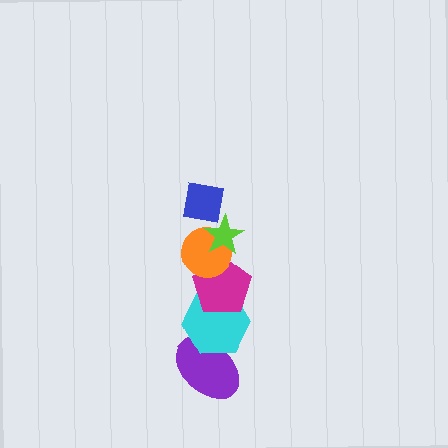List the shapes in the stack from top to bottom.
From top to bottom: the blue square, the lime star, the orange circle, the magenta pentagon, the cyan hexagon, the purple ellipse.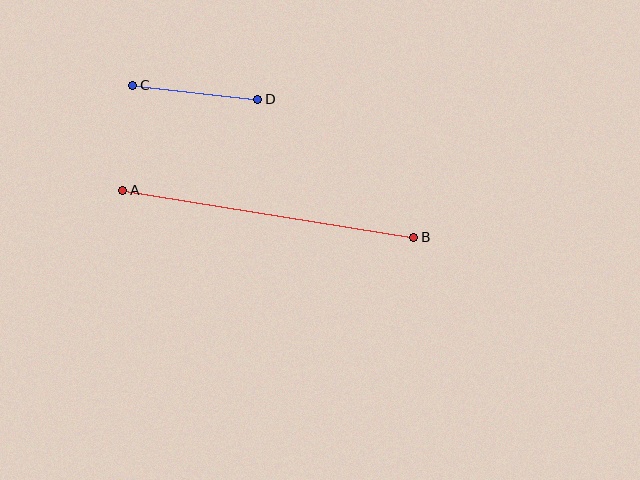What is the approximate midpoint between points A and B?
The midpoint is at approximately (268, 214) pixels.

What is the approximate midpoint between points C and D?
The midpoint is at approximately (195, 92) pixels.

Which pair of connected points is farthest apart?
Points A and B are farthest apart.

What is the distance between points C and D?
The distance is approximately 126 pixels.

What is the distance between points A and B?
The distance is approximately 294 pixels.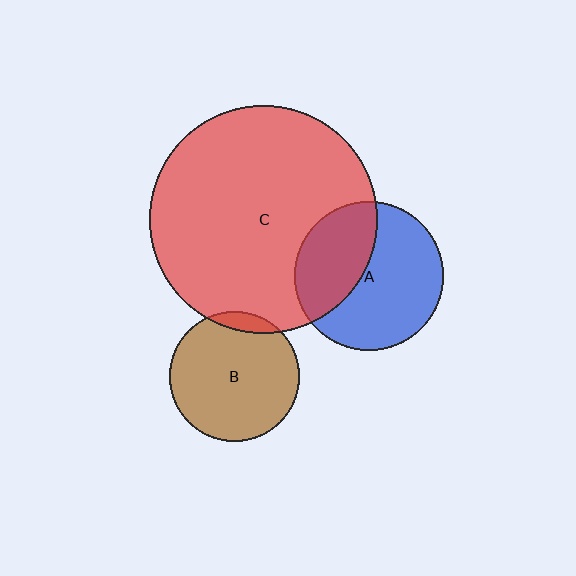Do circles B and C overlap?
Yes.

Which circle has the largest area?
Circle C (red).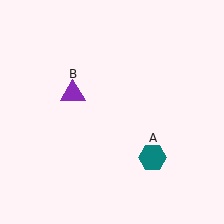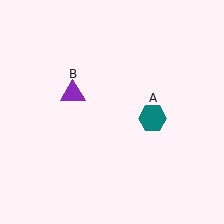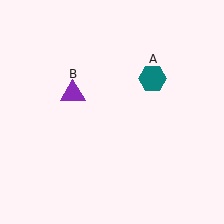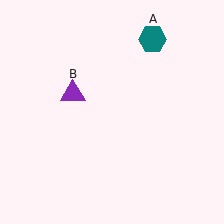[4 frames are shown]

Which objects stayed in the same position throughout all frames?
Purple triangle (object B) remained stationary.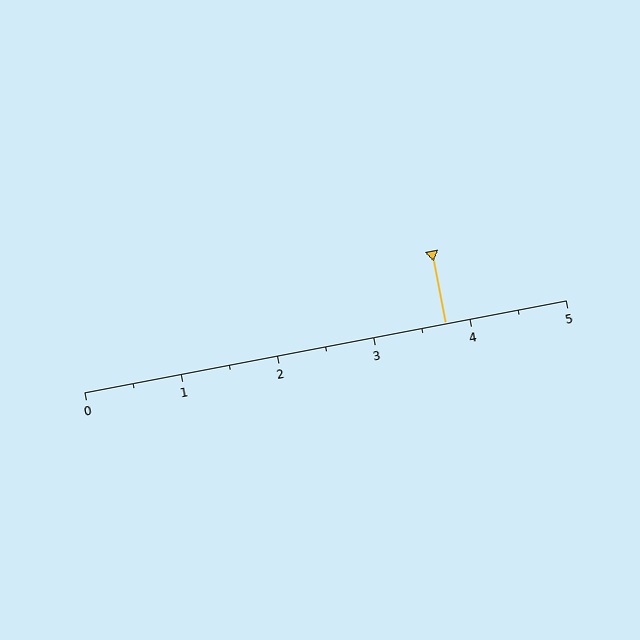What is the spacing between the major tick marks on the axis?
The major ticks are spaced 1 apart.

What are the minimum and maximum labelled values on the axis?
The axis runs from 0 to 5.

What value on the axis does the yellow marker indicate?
The marker indicates approximately 3.8.